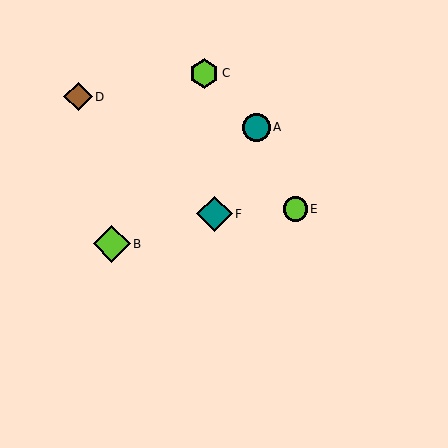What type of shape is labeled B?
Shape B is a lime diamond.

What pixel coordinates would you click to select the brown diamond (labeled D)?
Click at (78, 97) to select the brown diamond D.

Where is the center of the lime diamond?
The center of the lime diamond is at (112, 244).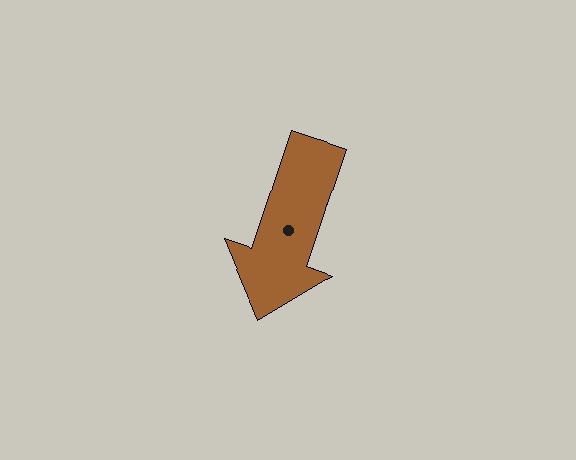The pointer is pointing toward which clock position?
Roughly 7 o'clock.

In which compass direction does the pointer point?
South.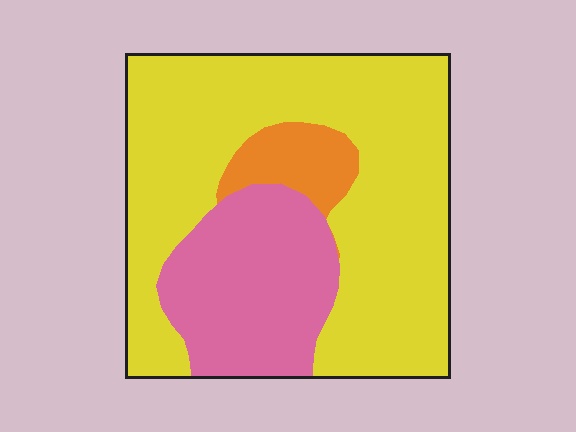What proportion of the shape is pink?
Pink takes up between a quarter and a half of the shape.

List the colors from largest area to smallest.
From largest to smallest: yellow, pink, orange.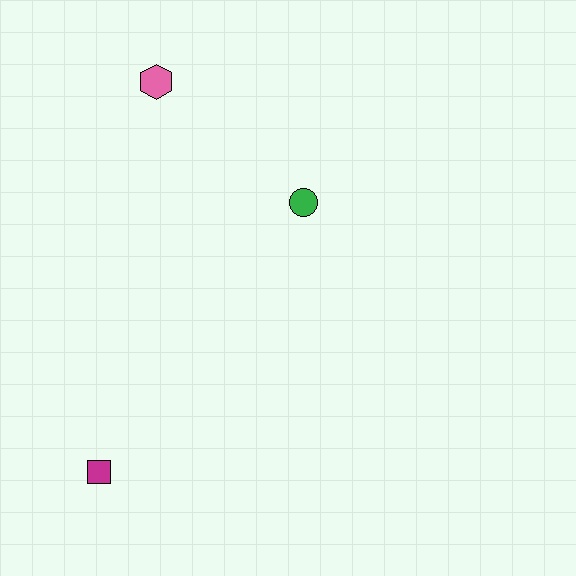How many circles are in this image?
There is 1 circle.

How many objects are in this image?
There are 3 objects.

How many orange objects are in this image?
There are no orange objects.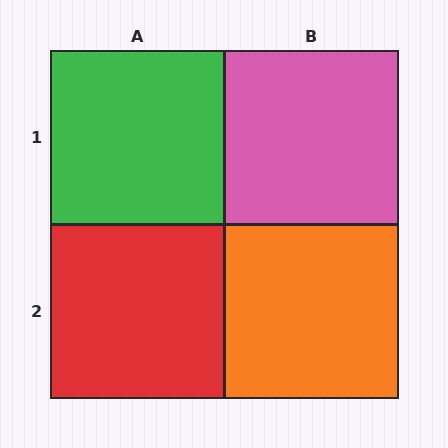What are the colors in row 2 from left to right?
Red, orange.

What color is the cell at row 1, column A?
Green.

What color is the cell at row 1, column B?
Pink.